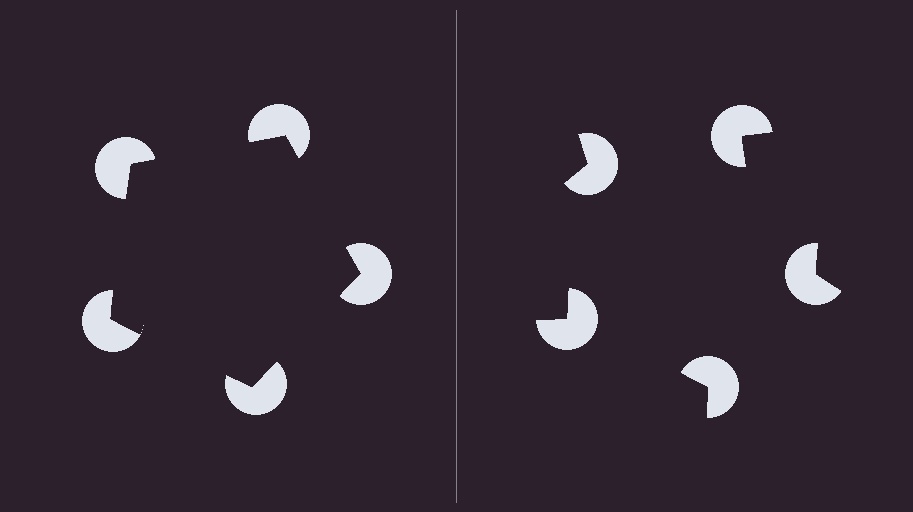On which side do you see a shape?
An illusory pentagon appears on the left side. On the right side the wedge cuts are rotated, so no coherent shape forms.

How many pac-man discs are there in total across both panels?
10 — 5 on each side.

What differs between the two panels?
The pac-man discs are positioned identically on both sides; only the wedge orientations differ. On the left they align to a pentagon; on the right they are misaligned.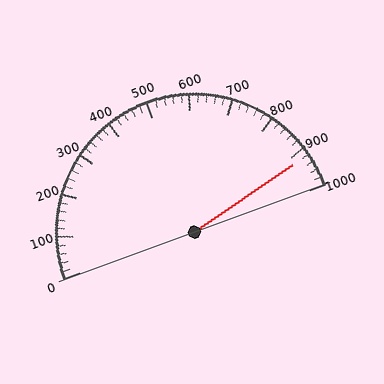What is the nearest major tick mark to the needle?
The nearest major tick mark is 900.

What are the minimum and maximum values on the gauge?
The gauge ranges from 0 to 1000.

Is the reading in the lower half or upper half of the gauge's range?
The reading is in the upper half of the range (0 to 1000).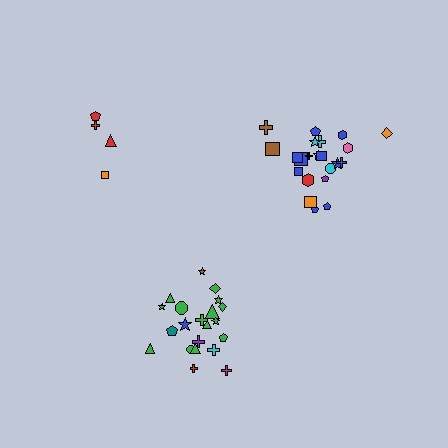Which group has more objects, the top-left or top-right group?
The top-right group.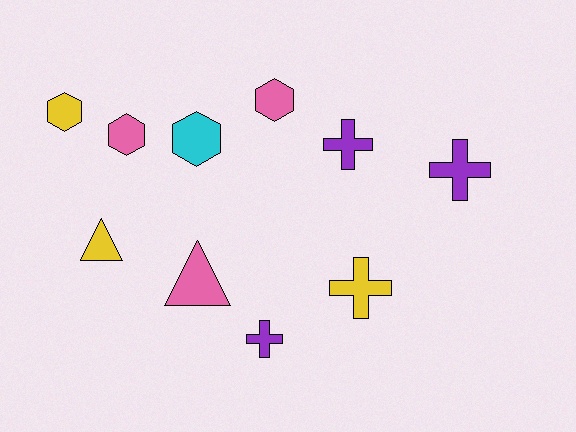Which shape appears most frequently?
Cross, with 4 objects.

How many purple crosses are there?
There are 3 purple crosses.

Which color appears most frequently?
Yellow, with 3 objects.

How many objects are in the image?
There are 10 objects.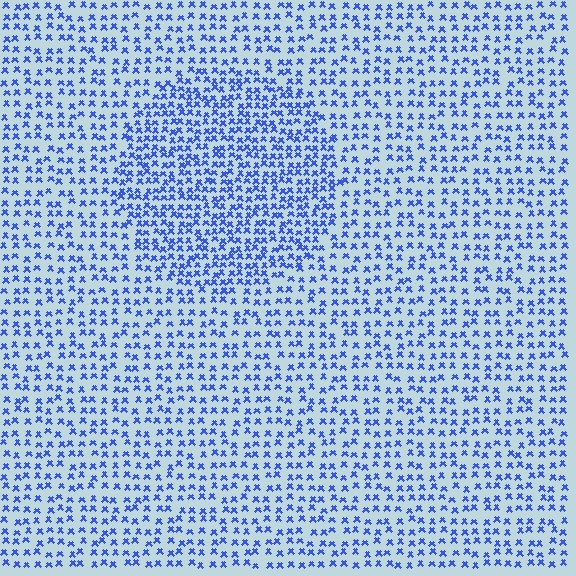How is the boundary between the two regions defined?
The boundary is defined by a change in element density (approximately 1.7x ratio). All elements are the same color, size, and shape.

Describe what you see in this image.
The image contains small blue elements arranged at two different densities. A circle-shaped region is visible where the elements are more densely packed than the surrounding area.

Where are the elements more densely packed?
The elements are more densely packed inside the circle boundary.